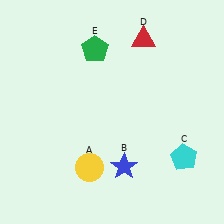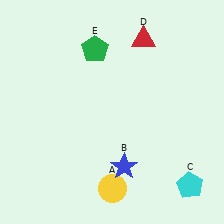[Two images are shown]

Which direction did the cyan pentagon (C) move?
The cyan pentagon (C) moved down.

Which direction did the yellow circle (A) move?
The yellow circle (A) moved right.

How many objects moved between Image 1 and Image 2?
2 objects moved between the two images.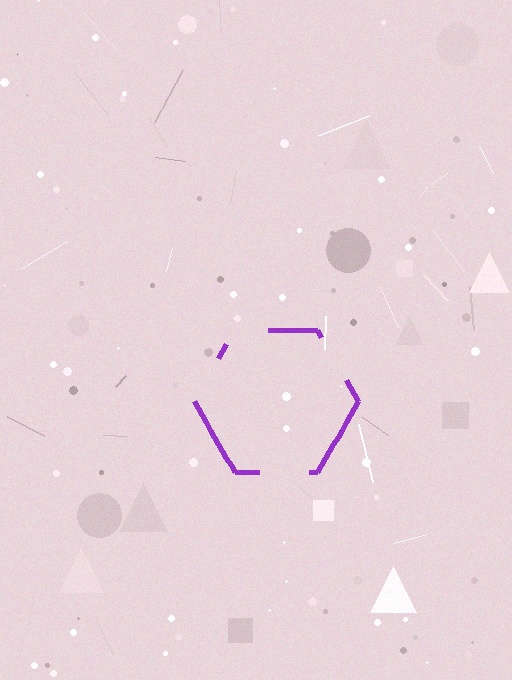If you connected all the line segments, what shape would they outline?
They would outline a hexagon.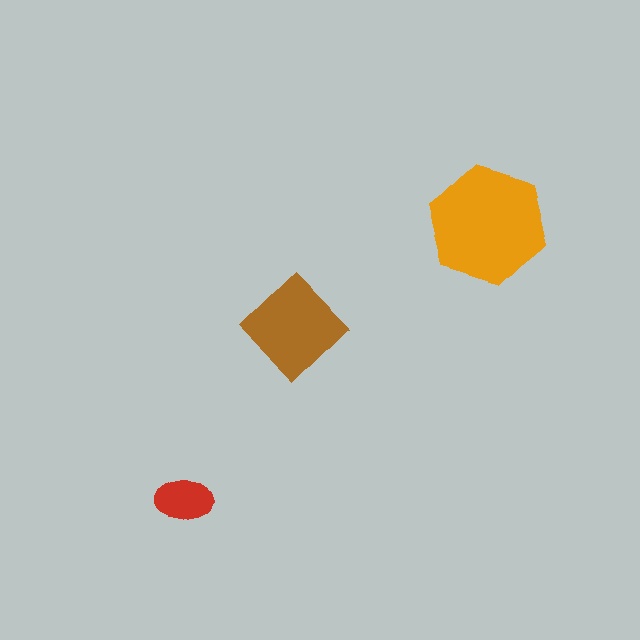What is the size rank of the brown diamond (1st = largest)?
2nd.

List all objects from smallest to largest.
The red ellipse, the brown diamond, the orange hexagon.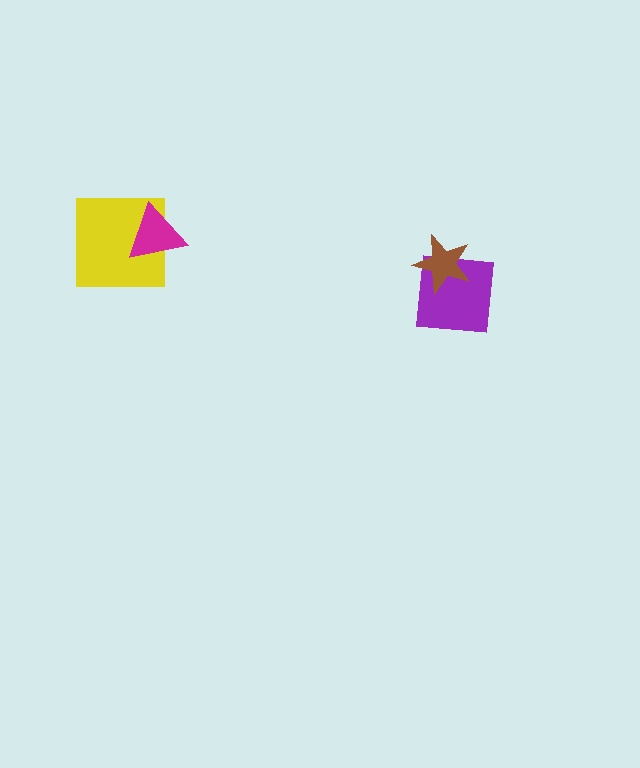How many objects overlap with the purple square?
1 object overlaps with the purple square.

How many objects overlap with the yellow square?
1 object overlaps with the yellow square.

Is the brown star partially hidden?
No, no other shape covers it.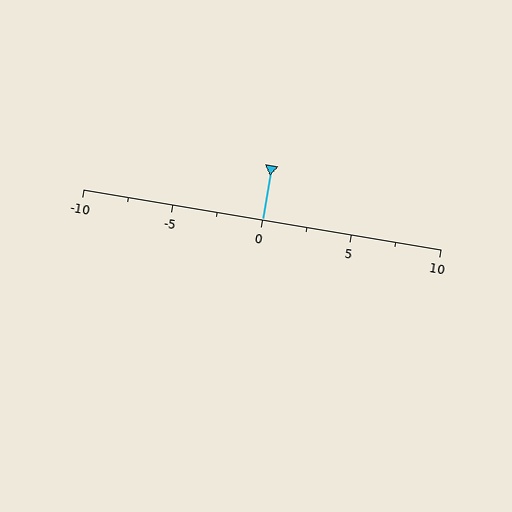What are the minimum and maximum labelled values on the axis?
The axis runs from -10 to 10.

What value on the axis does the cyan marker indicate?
The marker indicates approximately 0.